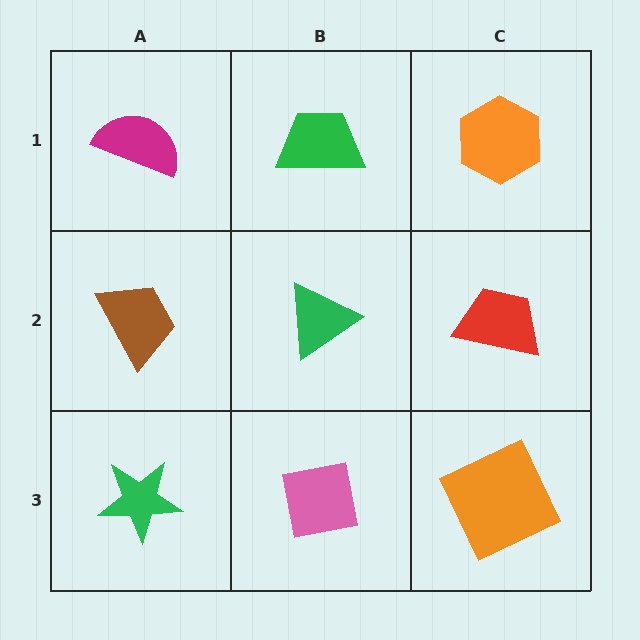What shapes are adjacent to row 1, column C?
A red trapezoid (row 2, column C), a green trapezoid (row 1, column B).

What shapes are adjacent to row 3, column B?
A green triangle (row 2, column B), a green star (row 3, column A), an orange square (row 3, column C).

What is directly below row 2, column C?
An orange square.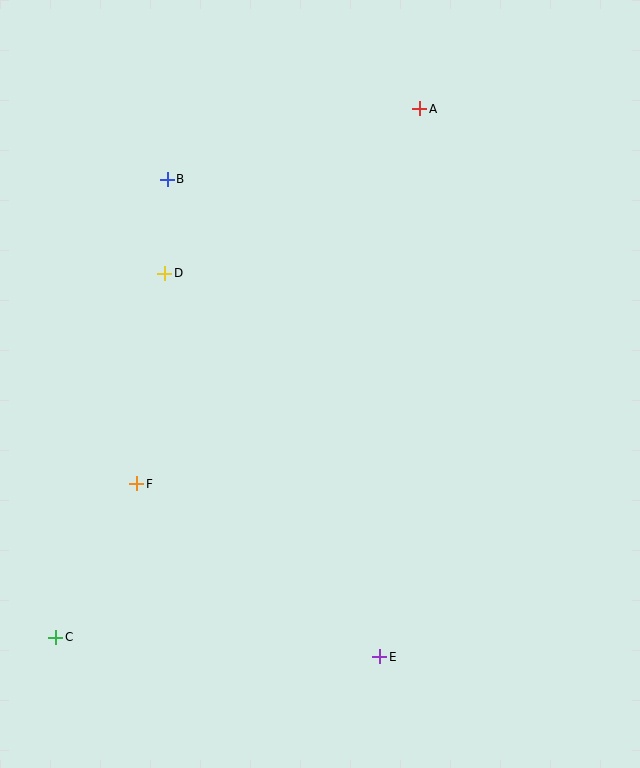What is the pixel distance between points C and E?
The distance between C and E is 324 pixels.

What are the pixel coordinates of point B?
Point B is at (167, 179).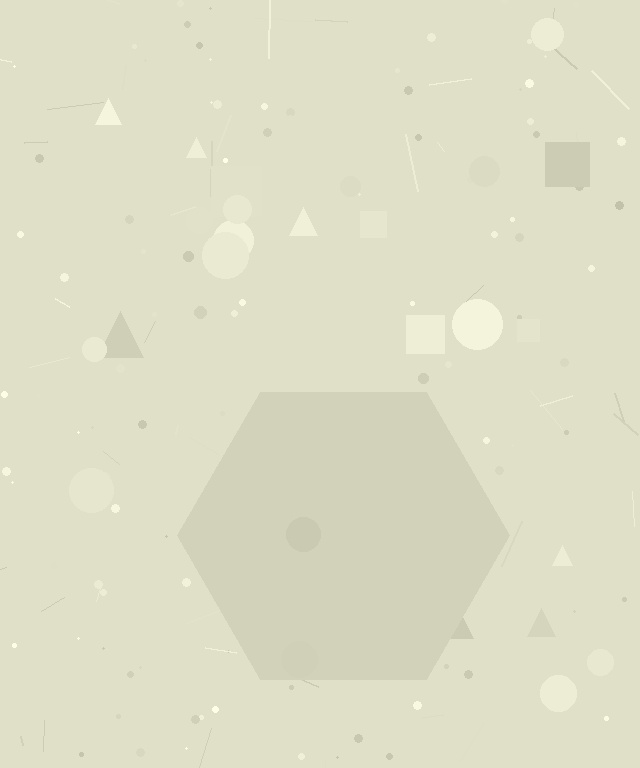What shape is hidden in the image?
A hexagon is hidden in the image.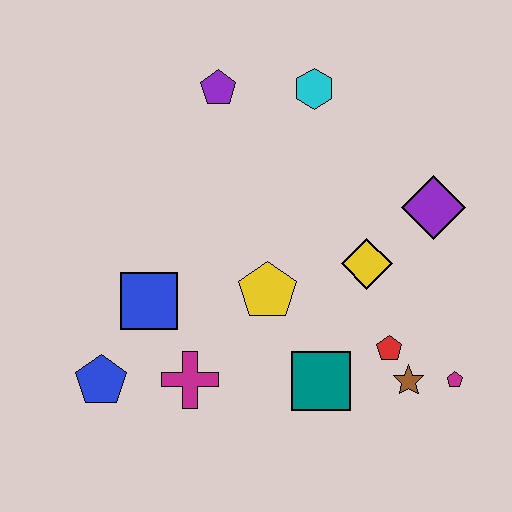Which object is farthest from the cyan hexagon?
The blue pentagon is farthest from the cyan hexagon.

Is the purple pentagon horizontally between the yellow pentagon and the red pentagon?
No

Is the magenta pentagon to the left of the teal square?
No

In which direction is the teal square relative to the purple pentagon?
The teal square is below the purple pentagon.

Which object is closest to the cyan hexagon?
The purple pentagon is closest to the cyan hexagon.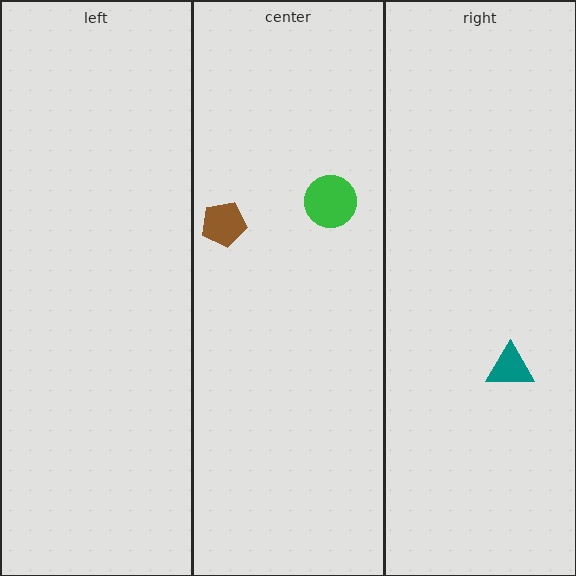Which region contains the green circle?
The center region.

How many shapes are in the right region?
1.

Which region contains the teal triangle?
The right region.